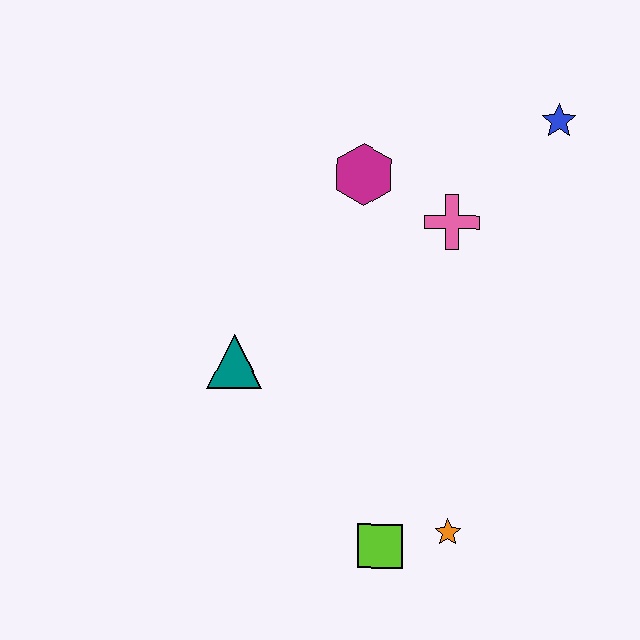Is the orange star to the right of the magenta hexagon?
Yes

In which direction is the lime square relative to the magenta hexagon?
The lime square is below the magenta hexagon.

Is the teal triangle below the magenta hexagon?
Yes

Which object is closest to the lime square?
The orange star is closest to the lime square.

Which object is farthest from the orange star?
The blue star is farthest from the orange star.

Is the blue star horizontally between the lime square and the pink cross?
No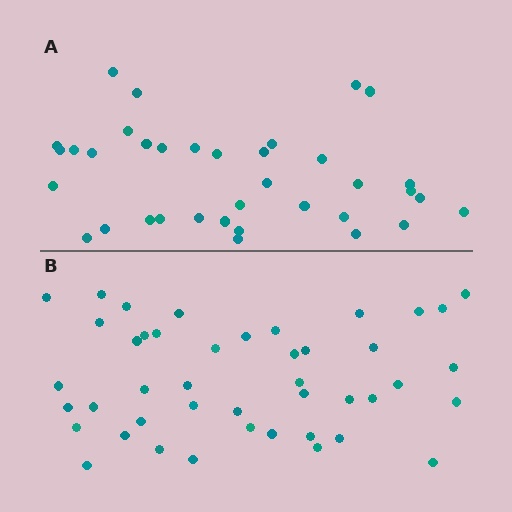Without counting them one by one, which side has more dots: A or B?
Region B (the bottom region) has more dots.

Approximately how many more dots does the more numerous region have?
Region B has roughly 8 or so more dots than region A.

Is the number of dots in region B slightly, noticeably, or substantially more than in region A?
Region B has only slightly more — the two regions are fairly close. The ratio is roughly 1.2 to 1.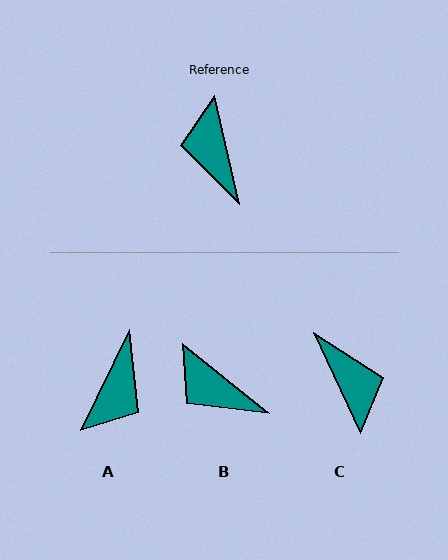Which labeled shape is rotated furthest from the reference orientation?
C, about 168 degrees away.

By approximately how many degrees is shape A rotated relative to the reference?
Approximately 141 degrees counter-clockwise.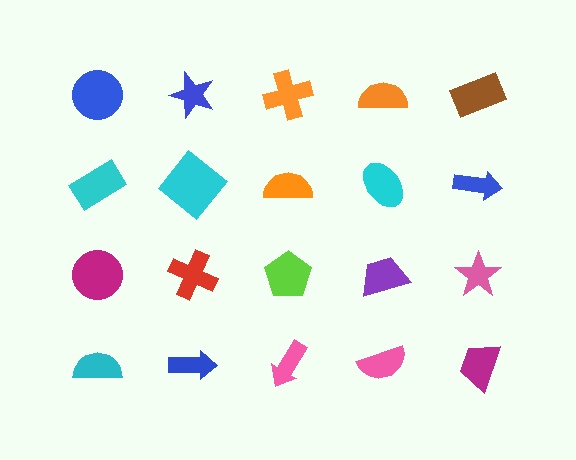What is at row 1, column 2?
A blue star.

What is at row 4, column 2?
A blue arrow.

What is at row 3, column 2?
A red cross.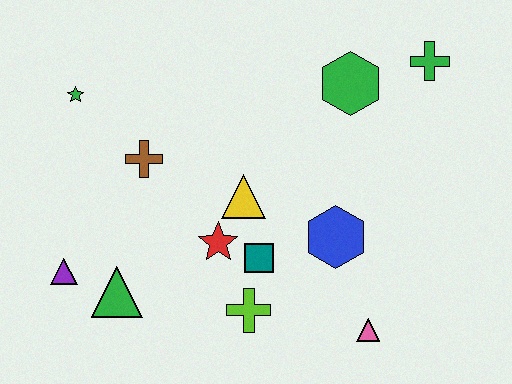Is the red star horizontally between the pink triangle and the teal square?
No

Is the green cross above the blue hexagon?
Yes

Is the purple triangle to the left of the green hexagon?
Yes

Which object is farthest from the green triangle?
The green cross is farthest from the green triangle.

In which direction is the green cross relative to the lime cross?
The green cross is above the lime cross.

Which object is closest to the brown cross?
The green star is closest to the brown cross.